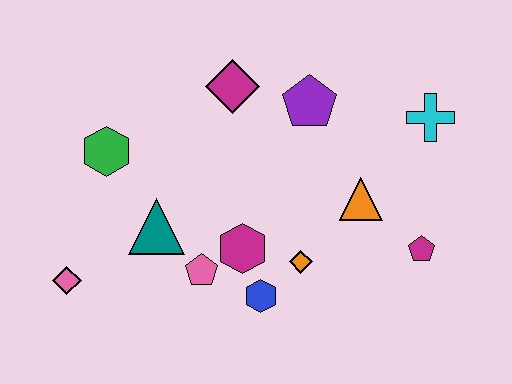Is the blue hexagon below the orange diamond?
Yes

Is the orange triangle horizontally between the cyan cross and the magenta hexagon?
Yes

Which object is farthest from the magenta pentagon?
The pink diamond is farthest from the magenta pentagon.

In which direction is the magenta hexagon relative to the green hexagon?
The magenta hexagon is to the right of the green hexagon.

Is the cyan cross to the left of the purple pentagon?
No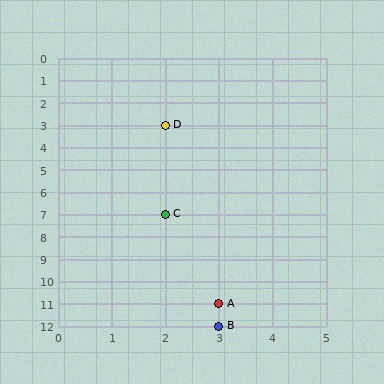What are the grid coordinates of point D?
Point D is at grid coordinates (2, 3).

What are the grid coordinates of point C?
Point C is at grid coordinates (2, 7).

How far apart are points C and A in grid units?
Points C and A are 1 column and 4 rows apart (about 4.1 grid units diagonally).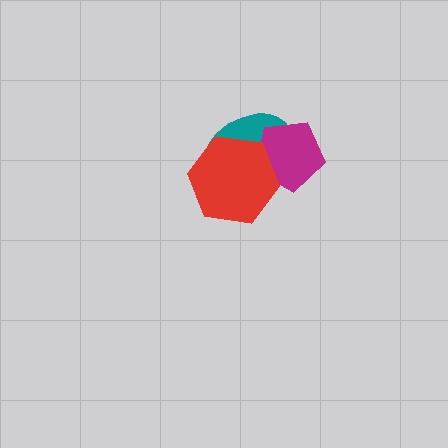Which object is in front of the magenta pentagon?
The red hexagon is in front of the magenta pentagon.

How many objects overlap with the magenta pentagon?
2 objects overlap with the magenta pentagon.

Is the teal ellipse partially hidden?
Yes, it is partially covered by another shape.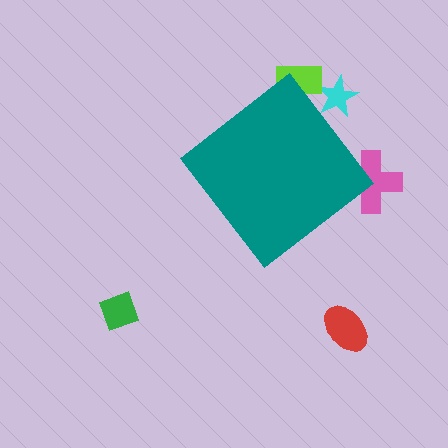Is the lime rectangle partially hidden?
Yes, the lime rectangle is partially hidden behind the teal diamond.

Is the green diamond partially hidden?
No, the green diamond is fully visible.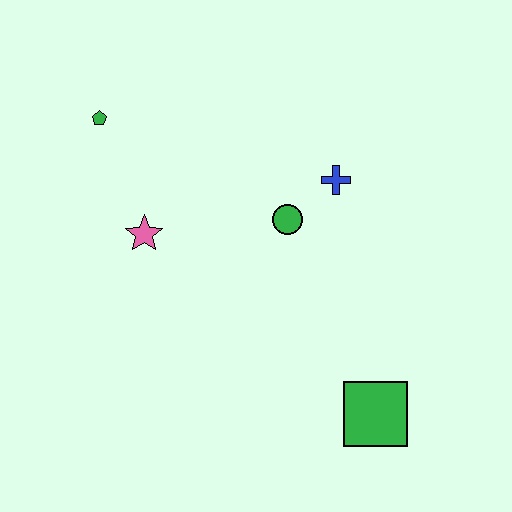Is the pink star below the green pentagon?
Yes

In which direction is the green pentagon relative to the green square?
The green pentagon is above the green square.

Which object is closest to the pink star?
The green pentagon is closest to the pink star.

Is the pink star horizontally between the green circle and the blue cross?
No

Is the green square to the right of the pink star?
Yes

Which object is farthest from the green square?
The green pentagon is farthest from the green square.